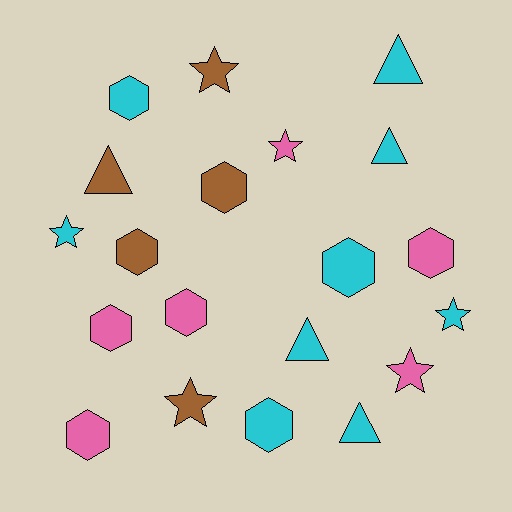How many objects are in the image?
There are 20 objects.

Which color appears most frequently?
Cyan, with 9 objects.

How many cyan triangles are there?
There are 4 cyan triangles.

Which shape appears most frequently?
Hexagon, with 9 objects.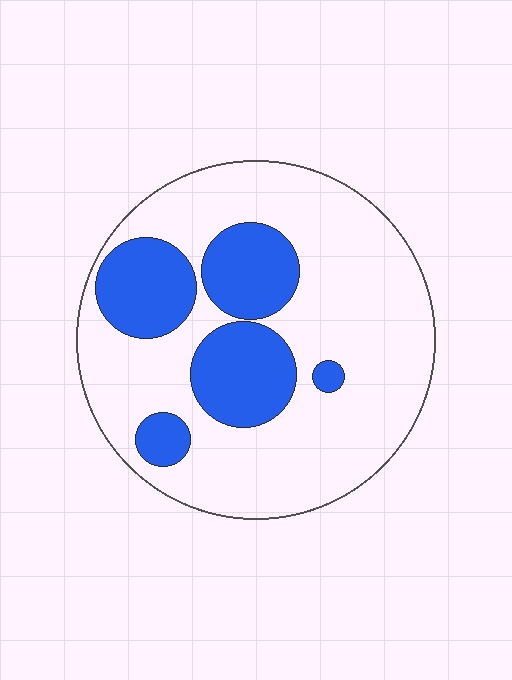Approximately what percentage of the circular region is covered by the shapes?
Approximately 30%.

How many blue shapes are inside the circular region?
5.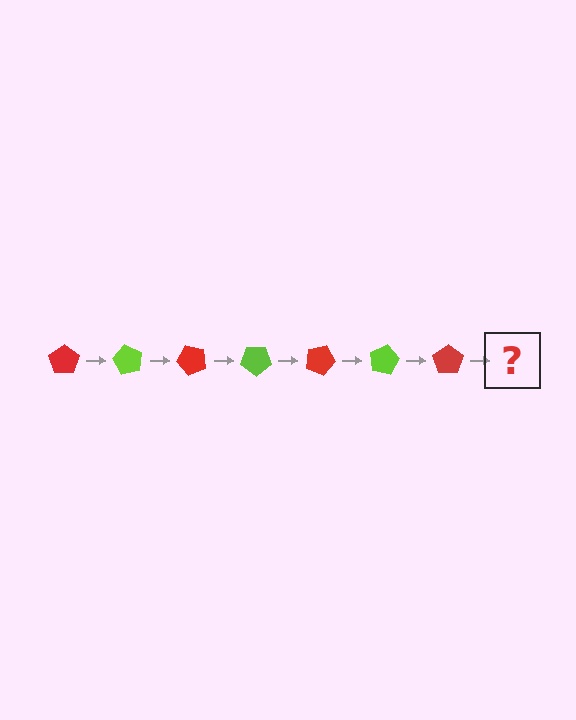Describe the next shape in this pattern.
It should be a lime pentagon, rotated 420 degrees from the start.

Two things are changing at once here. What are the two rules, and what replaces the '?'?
The two rules are that it rotates 60 degrees each step and the color cycles through red and lime. The '?' should be a lime pentagon, rotated 420 degrees from the start.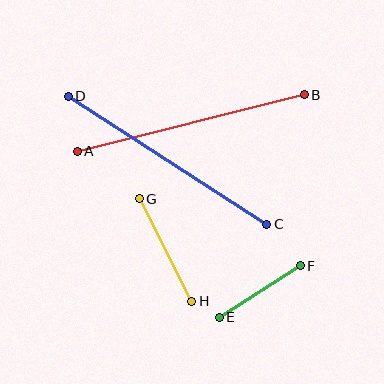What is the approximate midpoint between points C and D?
The midpoint is at approximately (167, 160) pixels.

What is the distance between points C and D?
The distance is approximately 236 pixels.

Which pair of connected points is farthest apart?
Points C and D are farthest apart.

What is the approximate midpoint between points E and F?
The midpoint is at approximately (260, 291) pixels.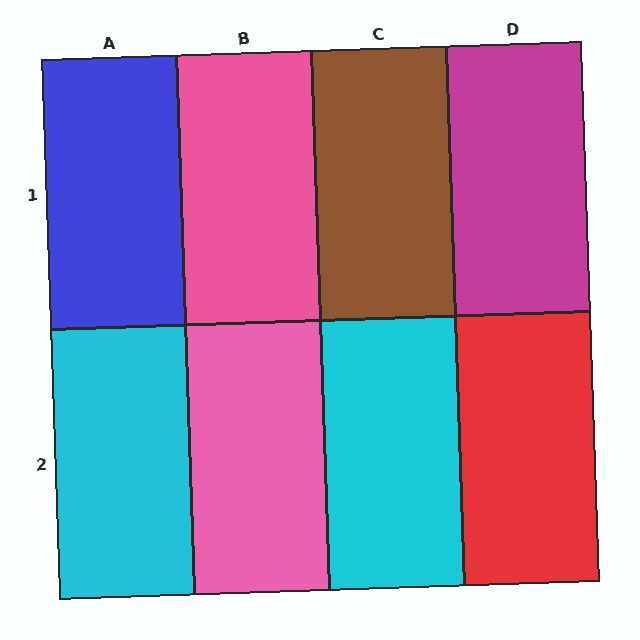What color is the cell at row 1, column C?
Brown.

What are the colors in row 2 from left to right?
Cyan, pink, cyan, red.